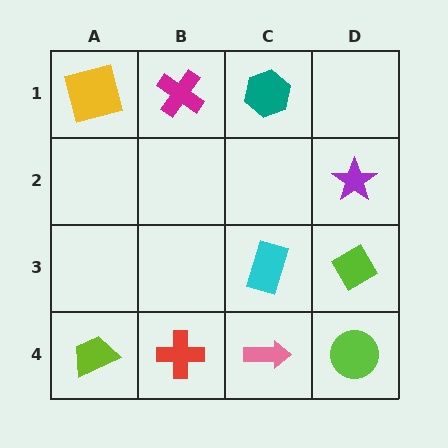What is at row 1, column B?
A magenta cross.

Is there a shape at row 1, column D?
No, that cell is empty.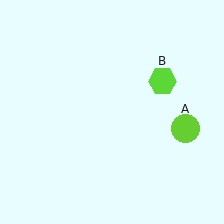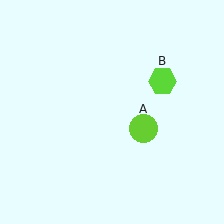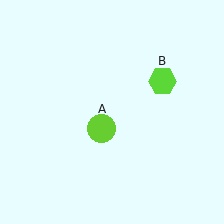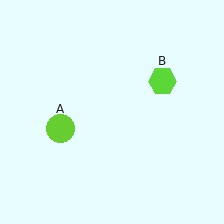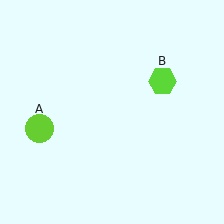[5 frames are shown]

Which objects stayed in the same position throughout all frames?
Lime hexagon (object B) remained stationary.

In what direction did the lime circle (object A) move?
The lime circle (object A) moved left.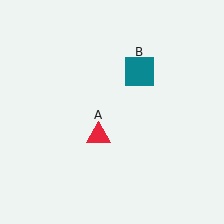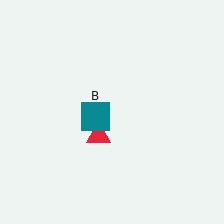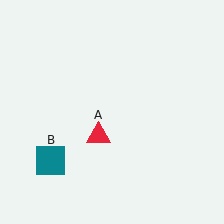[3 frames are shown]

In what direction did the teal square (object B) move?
The teal square (object B) moved down and to the left.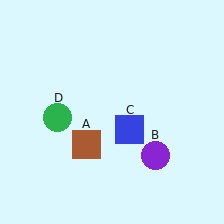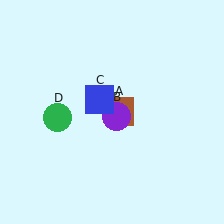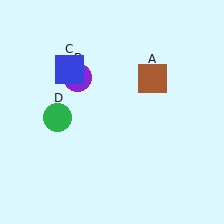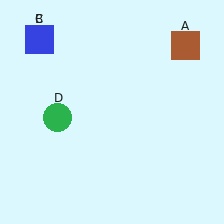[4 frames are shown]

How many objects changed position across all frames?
3 objects changed position: brown square (object A), purple circle (object B), blue square (object C).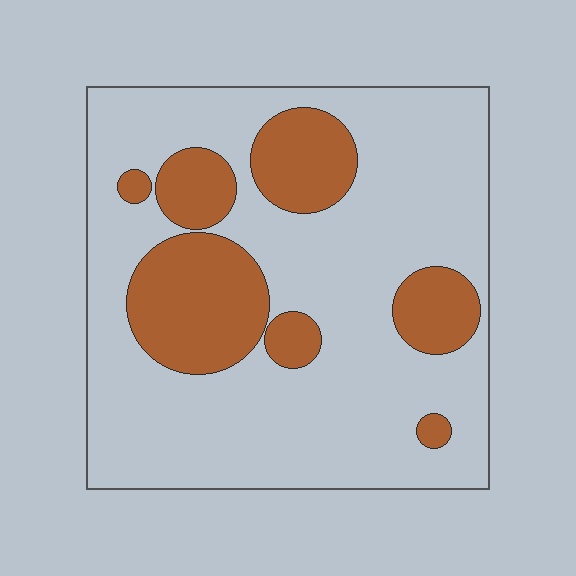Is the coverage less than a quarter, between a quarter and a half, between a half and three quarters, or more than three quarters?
Between a quarter and a half.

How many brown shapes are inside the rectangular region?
7.